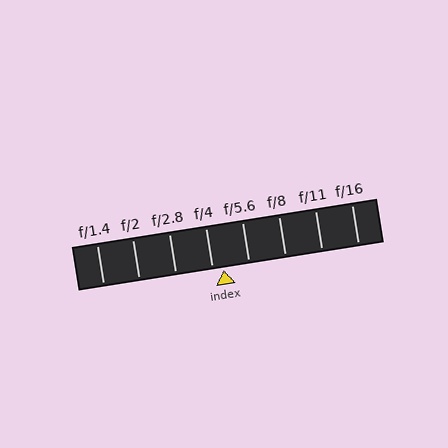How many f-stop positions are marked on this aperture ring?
There are 8 f-stop positions marked.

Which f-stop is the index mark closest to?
The index mark is closest to f/4.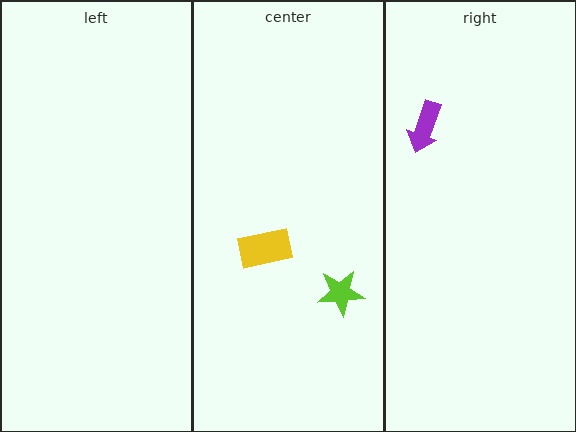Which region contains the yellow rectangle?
The center region.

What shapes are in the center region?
The lime star, the yellow rectangle.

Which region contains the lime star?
The center region.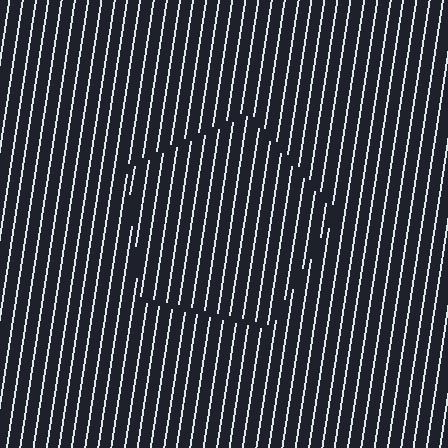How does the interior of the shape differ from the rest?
The interior of the shape contains the same grating, shifted by half a period — the contour is defined by the phase discontinuity where line-ends from the inner and outer gratings abut.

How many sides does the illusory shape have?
5 sides — the line-ends trace a pentagon.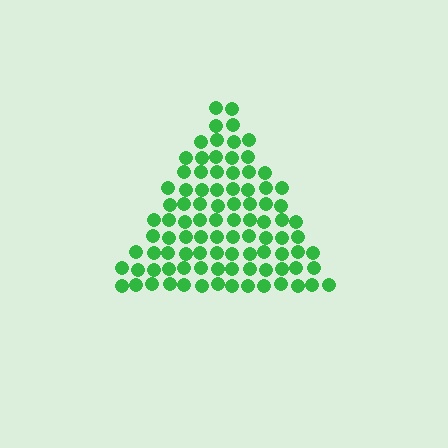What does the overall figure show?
The overall figure shows a triangle.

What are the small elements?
The small elements are circles.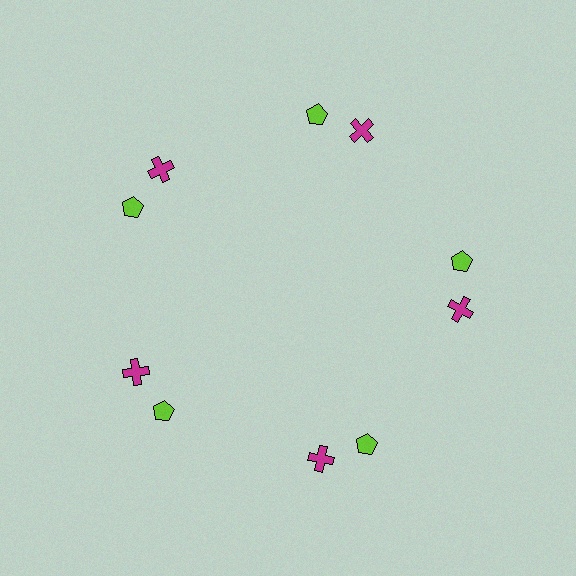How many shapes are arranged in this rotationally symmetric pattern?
There are 10 shapes, arranged in 5 groups of 2.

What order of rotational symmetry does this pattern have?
This pattern has 5-fold rotational symmetry.